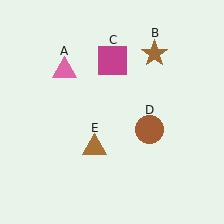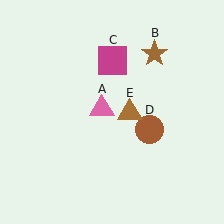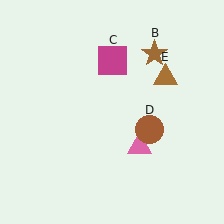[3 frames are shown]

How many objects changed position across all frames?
2 objects changed position: pink triangle (object A), brown triangle (object E).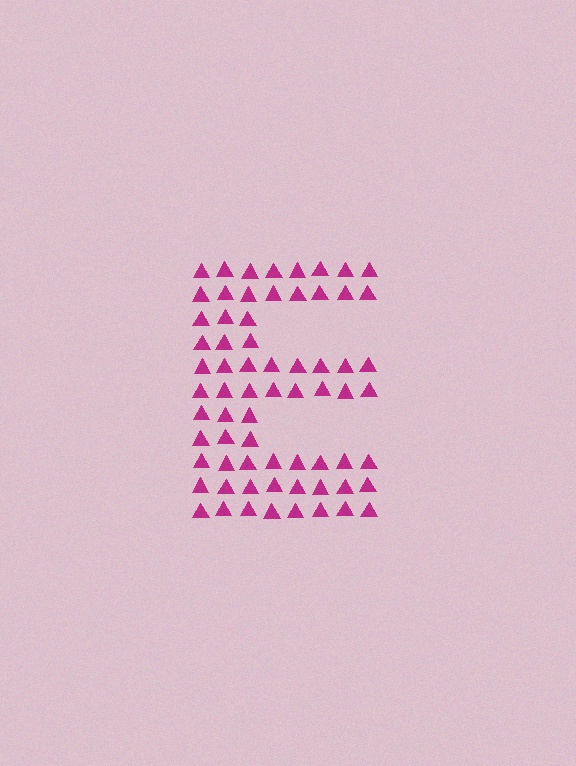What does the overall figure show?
The overall figure shows the letter E.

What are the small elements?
The small elements are triangles.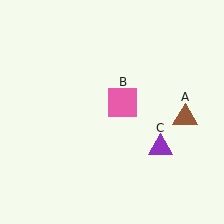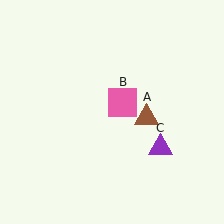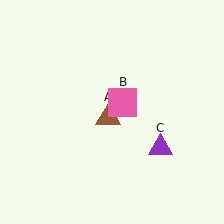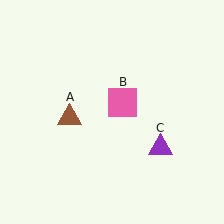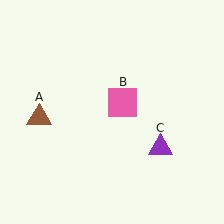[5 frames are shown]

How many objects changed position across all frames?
1 object changed position: brown triangle (object A).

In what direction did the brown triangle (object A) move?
The brown triangle (object A) moved left.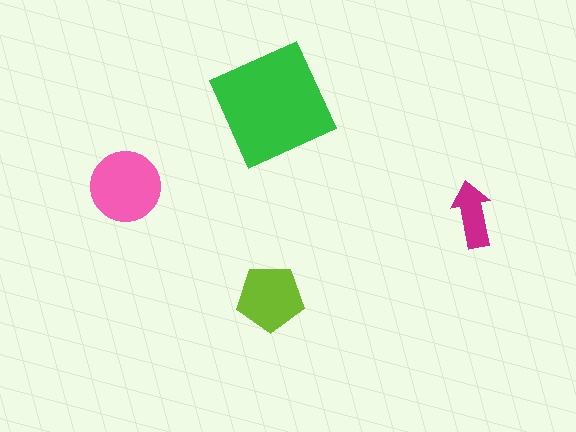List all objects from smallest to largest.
The magenta arrow, the lime pentagon, the pink circle, the green square.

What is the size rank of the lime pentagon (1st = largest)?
3rd.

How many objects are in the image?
There are 4 objects in the image.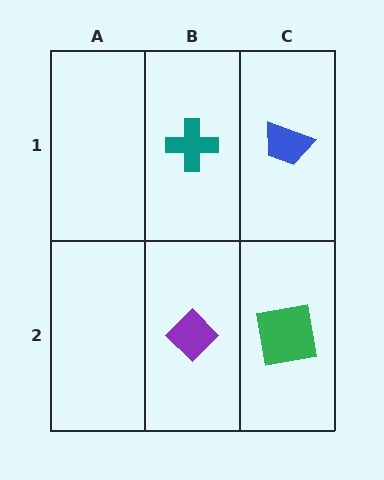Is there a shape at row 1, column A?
No, that cell is empty.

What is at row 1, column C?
A blue trapezoid.